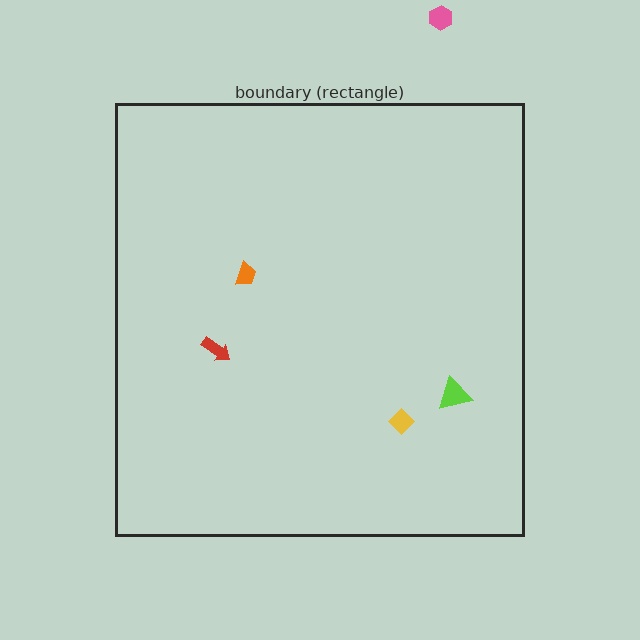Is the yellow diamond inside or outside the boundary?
Inside.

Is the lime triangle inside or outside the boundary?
Inside.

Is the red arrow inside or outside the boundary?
Inside.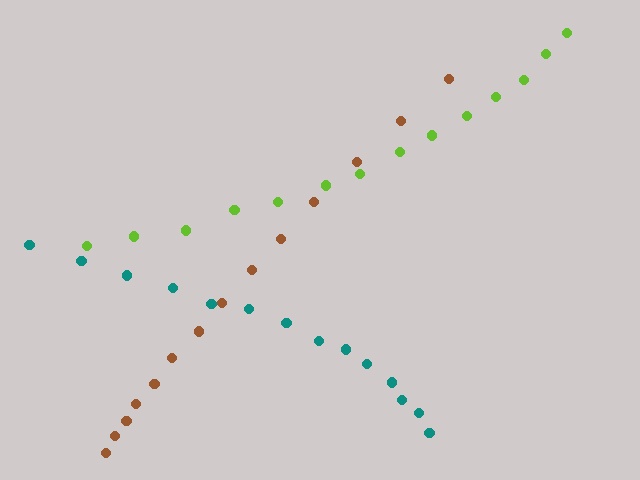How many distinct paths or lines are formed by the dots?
There are 3 distinct paths.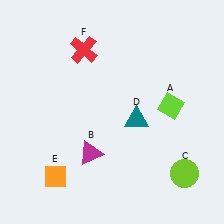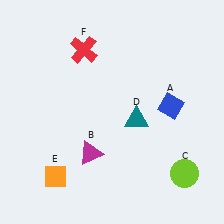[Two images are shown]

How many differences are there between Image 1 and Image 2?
There is 1 difference between the two images.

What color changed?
The diamond (A) changed from lime in Image 1 to blue in Image 2.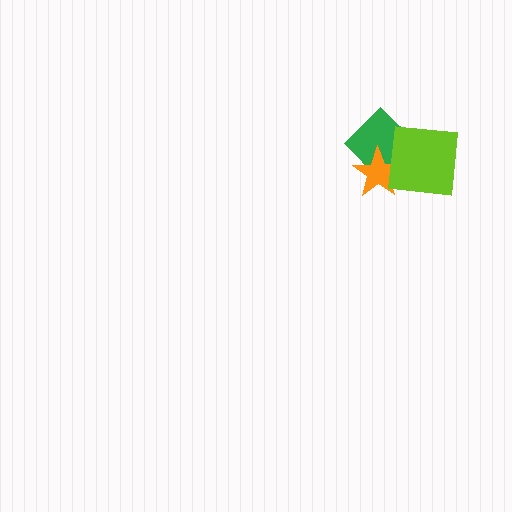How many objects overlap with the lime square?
2 objects overlap with the lime square.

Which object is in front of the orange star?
The lime square is in front of the orange star.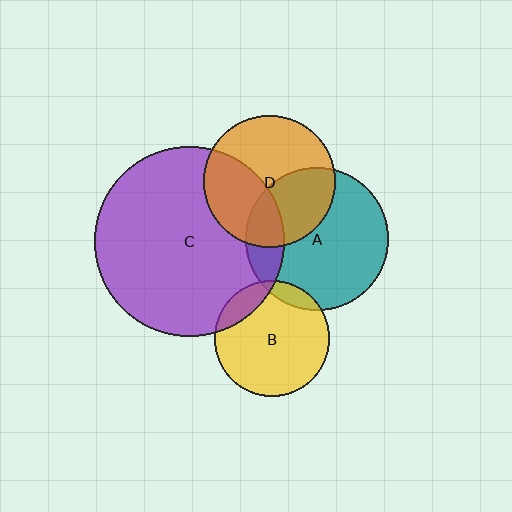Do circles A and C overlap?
Yes.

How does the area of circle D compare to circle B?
Approximately 1.3 times.